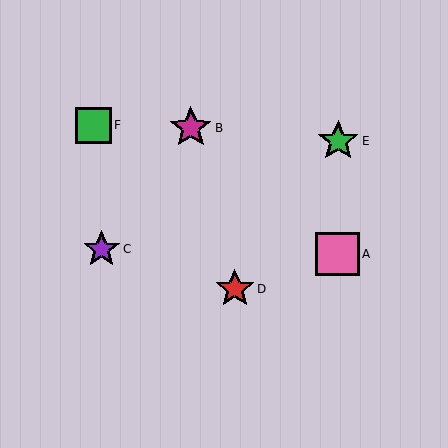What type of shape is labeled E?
Shape E is a green star.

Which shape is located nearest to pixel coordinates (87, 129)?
The green square (labeled F) at (93, 125) is nearest to that location.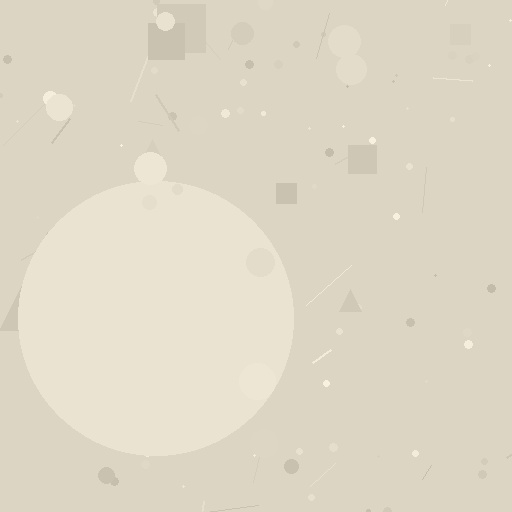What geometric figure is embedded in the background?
A circle is embedded in the background.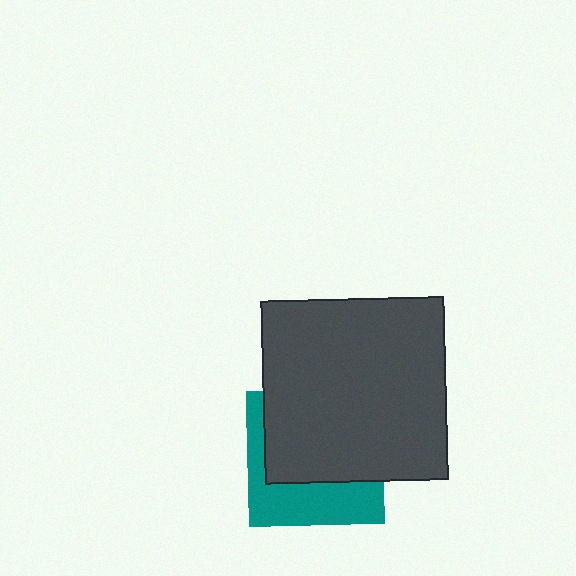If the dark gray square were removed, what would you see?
You would see the complete teal square.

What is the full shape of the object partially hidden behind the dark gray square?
The partially hidden object is a teal square.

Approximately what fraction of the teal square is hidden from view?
Roughly 61% of the teal square is hidden behind the dark gray square.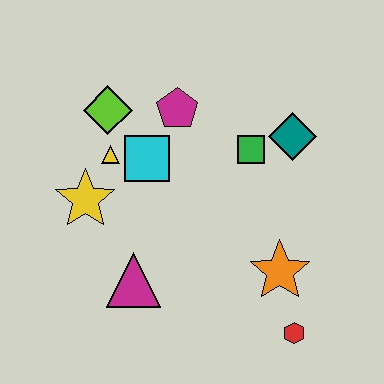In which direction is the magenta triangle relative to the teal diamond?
The magenta triangle is to the left of the teal diamond.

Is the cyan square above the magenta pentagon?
No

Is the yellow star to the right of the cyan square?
No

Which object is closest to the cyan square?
The yellow triangle is closest to the cyan square.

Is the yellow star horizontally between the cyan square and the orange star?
No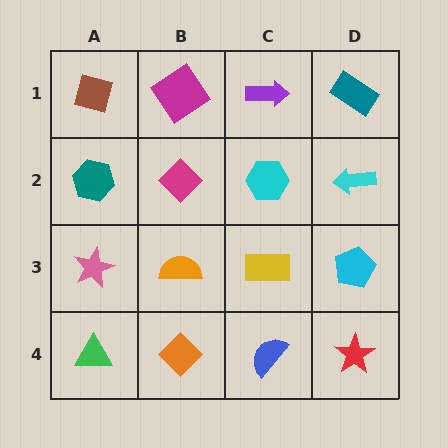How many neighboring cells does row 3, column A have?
3.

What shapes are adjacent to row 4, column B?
An orange semicircle (row 3, column B), a green triangle (row 4, column A), a blue semicircle (row 4, column C).